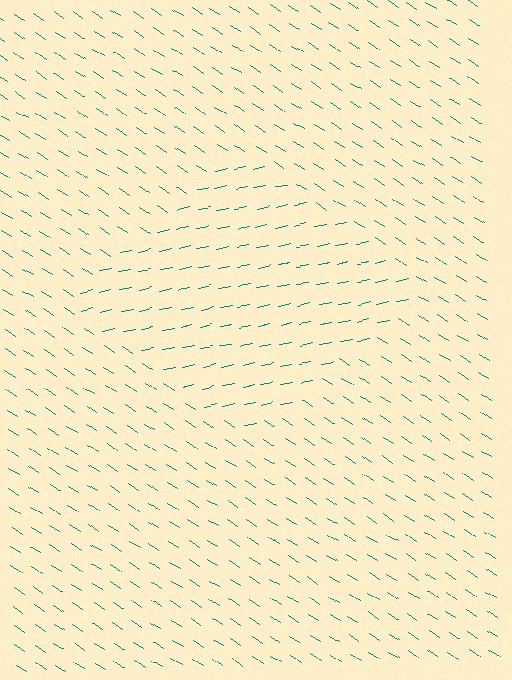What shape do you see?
I see a diamond.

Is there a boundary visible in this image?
Yes, there is a texture boundary formed by a change in line orientation.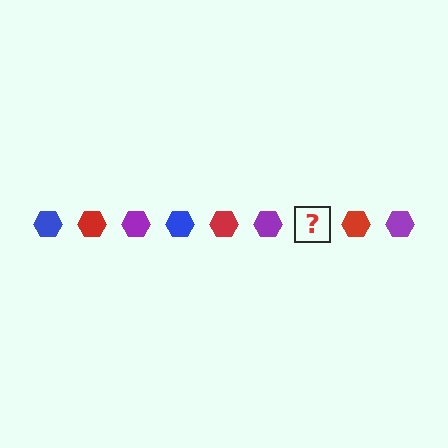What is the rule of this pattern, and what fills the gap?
The rule is that the pattern cycles through blue, red, purple hexagons. The gap should be filled with a blue hexagon.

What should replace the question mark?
The question mark should be replaced with a blue hexagon.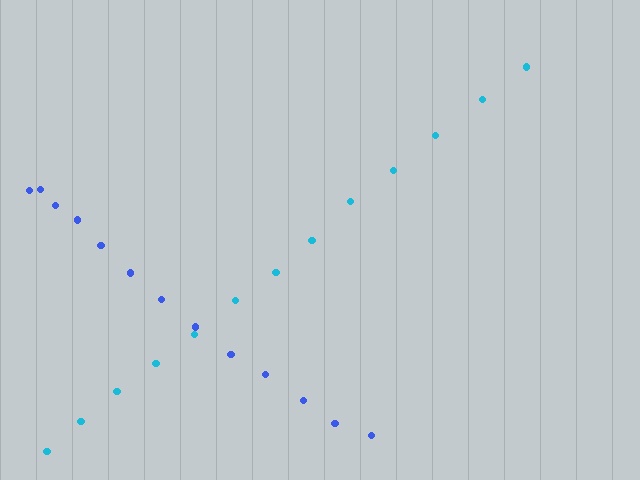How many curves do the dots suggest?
There are 2 distinct paths.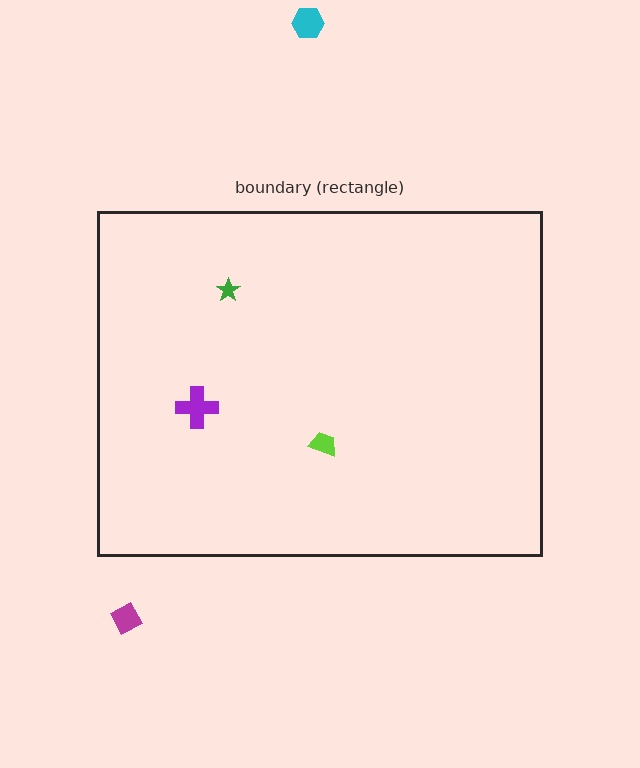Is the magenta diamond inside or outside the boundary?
Outside.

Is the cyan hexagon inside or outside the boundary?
Outside.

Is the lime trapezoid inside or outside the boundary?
Inside.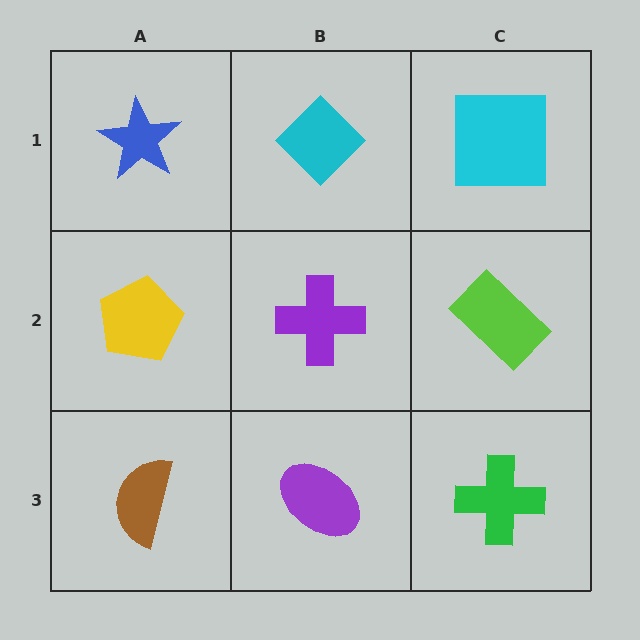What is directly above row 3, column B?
A purple cross.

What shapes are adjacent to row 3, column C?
A lime rectangle (row 2, column C), a purple ellipse (row 3, column B).